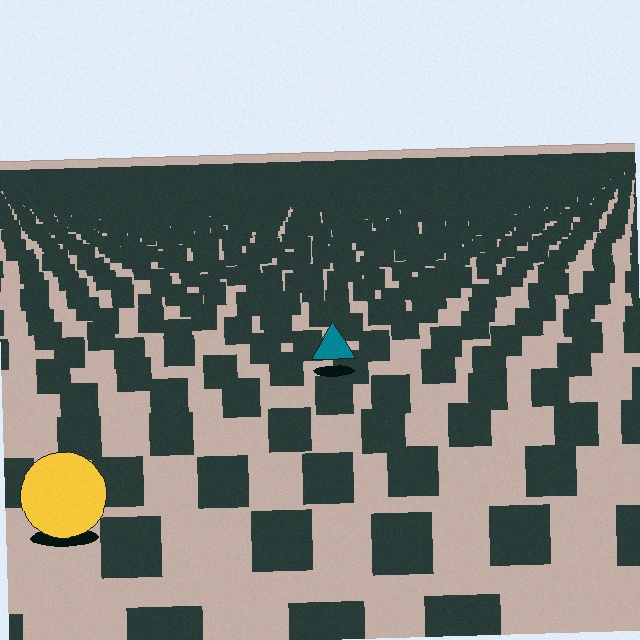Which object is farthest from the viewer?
The teal triangle is farthest from the viewer. It appears smaller and the ground texture around it is denser.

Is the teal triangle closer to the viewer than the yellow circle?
No. The yellow circle is closer — you can tell from the texture gradient: the ground texture is coarser near it.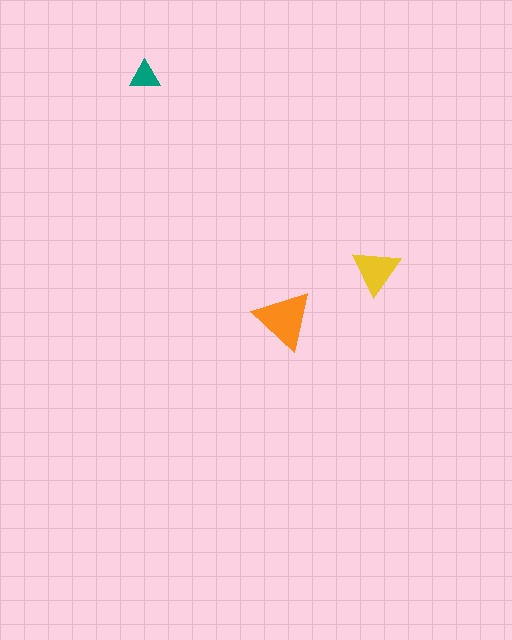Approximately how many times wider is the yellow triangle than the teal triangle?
About 1.5 times wider.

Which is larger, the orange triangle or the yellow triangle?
The orange one.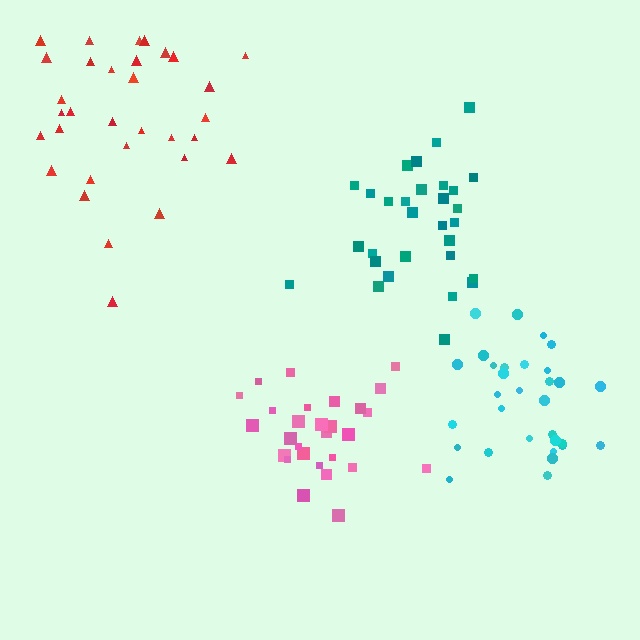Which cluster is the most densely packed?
Cyan.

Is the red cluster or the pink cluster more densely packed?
Pink.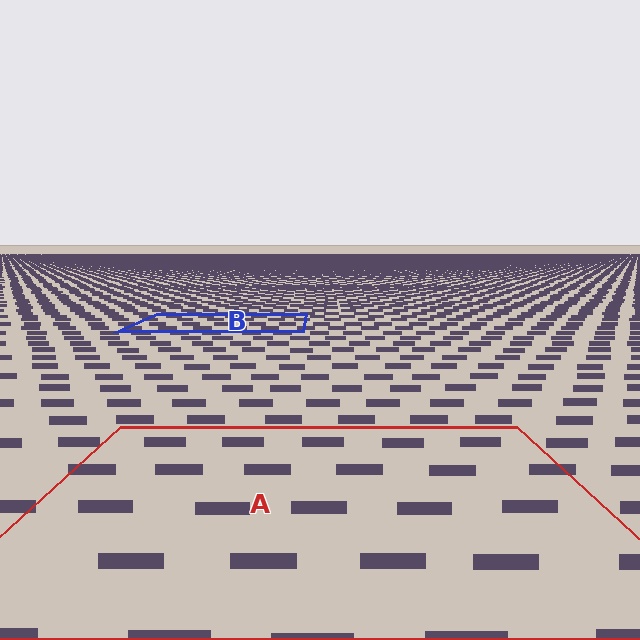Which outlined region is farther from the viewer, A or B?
Region B is farther from the viewer — the texture elements inside it appear smaller and more densely packed.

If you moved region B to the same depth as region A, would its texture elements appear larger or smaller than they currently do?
They would appear larger. At a closer depth, the same texture elements are projected at a bigger on-screen size.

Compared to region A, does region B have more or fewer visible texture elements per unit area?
Region B has more texture elements per unit area — they are packed more densely because it is farther away.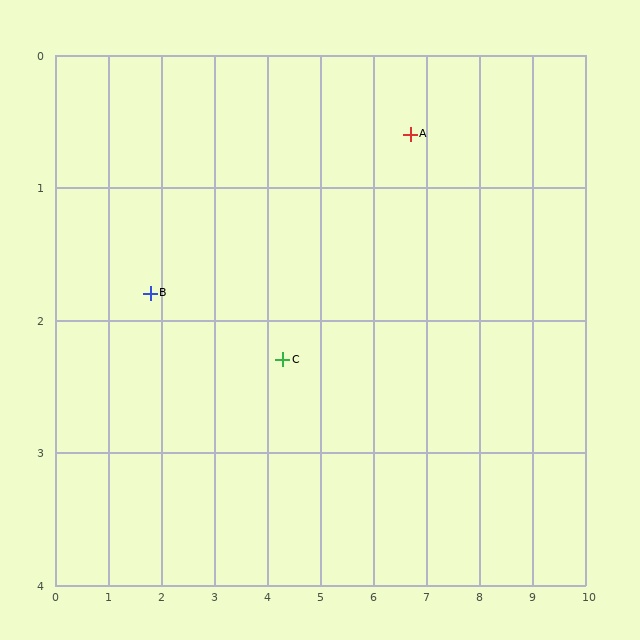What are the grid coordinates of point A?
Point A is at approximately (6.7, 0.6).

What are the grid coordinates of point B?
Point B is at approximately (1.8, 1.8).